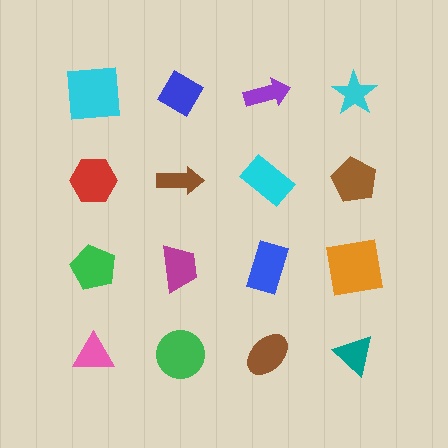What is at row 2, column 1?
A red hexagon.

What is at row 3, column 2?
A magenta trapezoid.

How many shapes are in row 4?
4 shapes.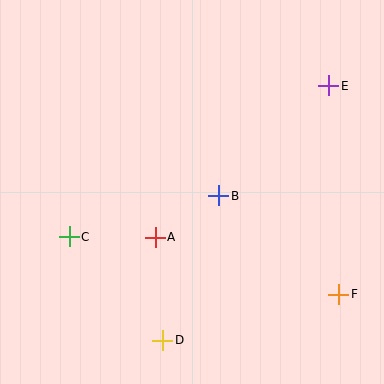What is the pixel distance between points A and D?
The distance between A and D is 103 pixels.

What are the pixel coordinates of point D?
Point D is at (163, 340).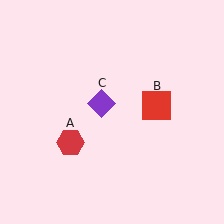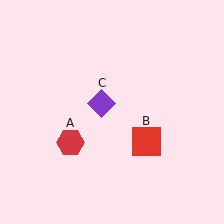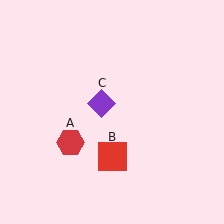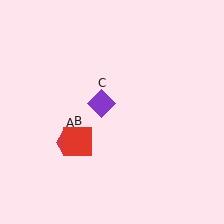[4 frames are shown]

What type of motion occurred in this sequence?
The red square (object B) rotated clockwise around the center of the scene.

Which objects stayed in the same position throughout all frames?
Red hexagon (object A) and purple diamond (object C) remained stationary.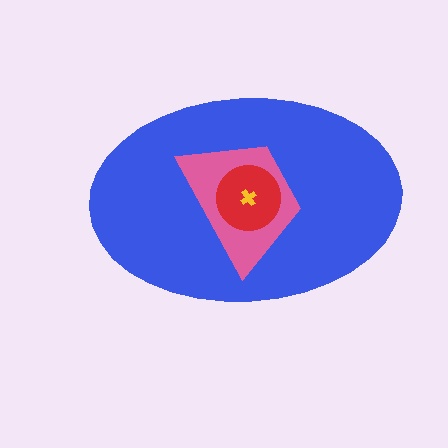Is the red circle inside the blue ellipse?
Yes.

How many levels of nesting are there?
4.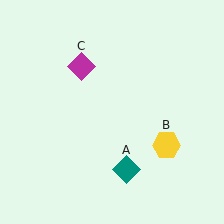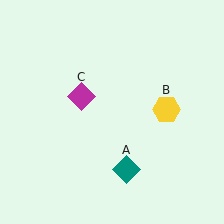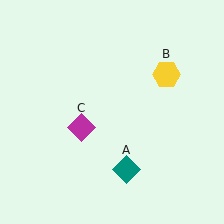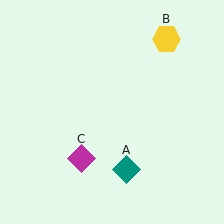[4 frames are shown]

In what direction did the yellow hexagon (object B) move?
The yellow hexagon (object B) moved up.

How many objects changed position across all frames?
2 objects changed position: yellow hexagon (object B), magenta diamond (object C).